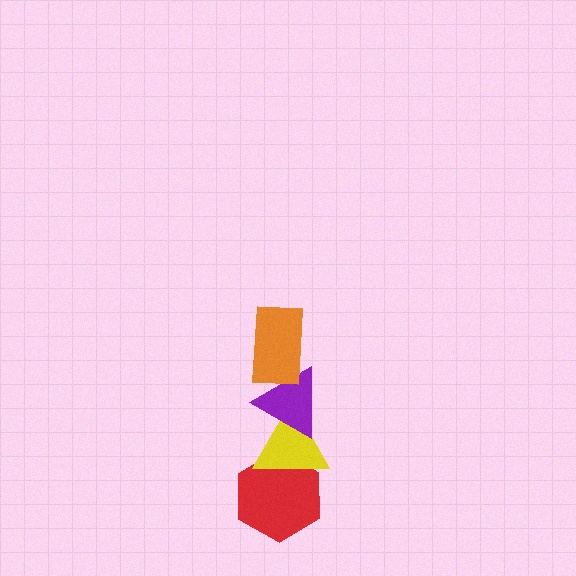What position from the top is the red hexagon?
The red hexagon is 4th from the top.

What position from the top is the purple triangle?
The purple triangle is 2nd from the top.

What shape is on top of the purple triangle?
The orange rectangle is on top of the purple triangle.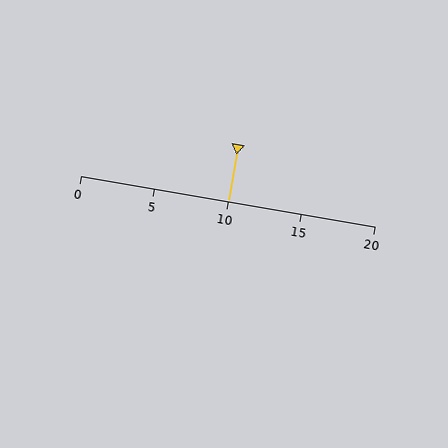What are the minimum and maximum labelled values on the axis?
The axis runs from 0 to 20.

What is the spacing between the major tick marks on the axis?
The major ticks are spaced 5 apart.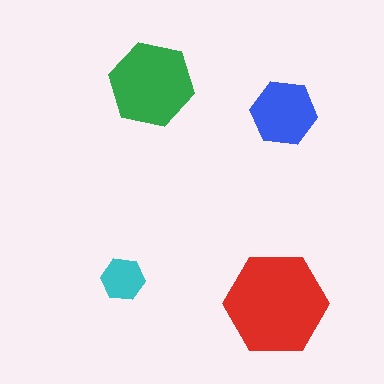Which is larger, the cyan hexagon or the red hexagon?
The red one.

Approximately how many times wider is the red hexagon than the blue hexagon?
About 1.5 times wider.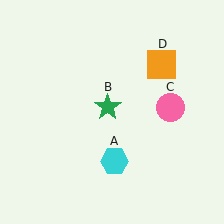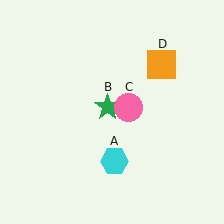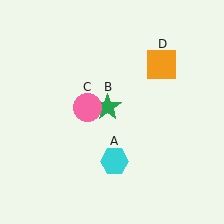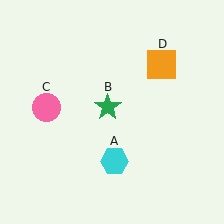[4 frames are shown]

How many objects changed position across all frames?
1 object changed position: pink circle (object C).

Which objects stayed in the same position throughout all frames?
Cyan hexagon (object A) and green star (object B) and orange square (object D) remained stationary.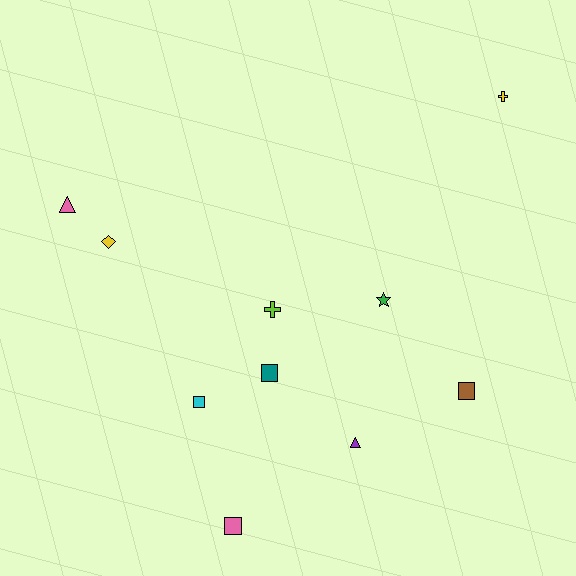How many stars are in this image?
There is 1 star.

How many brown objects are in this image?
There is 1 brown object.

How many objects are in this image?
There are 10 objects.